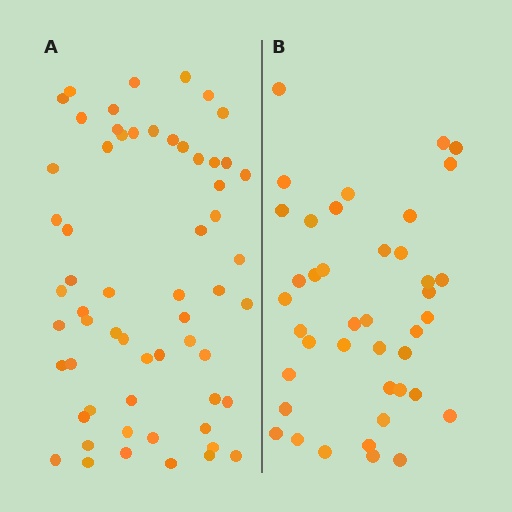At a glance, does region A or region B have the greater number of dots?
Region A (the left region) has more dots.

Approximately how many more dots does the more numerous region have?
Region A has approximately 20 more dots than region B.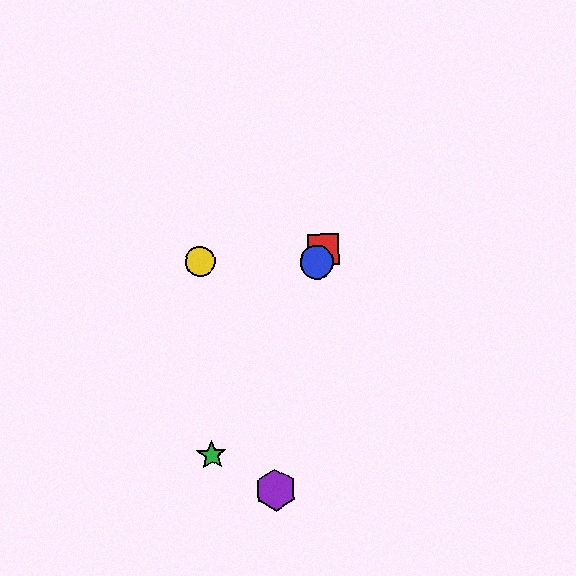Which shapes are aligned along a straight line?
The red square, the blue circle, the green star are aligned along a straight line.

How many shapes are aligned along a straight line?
3 shapes (the red square, the blue circle, the green star) are aligned along a straight line.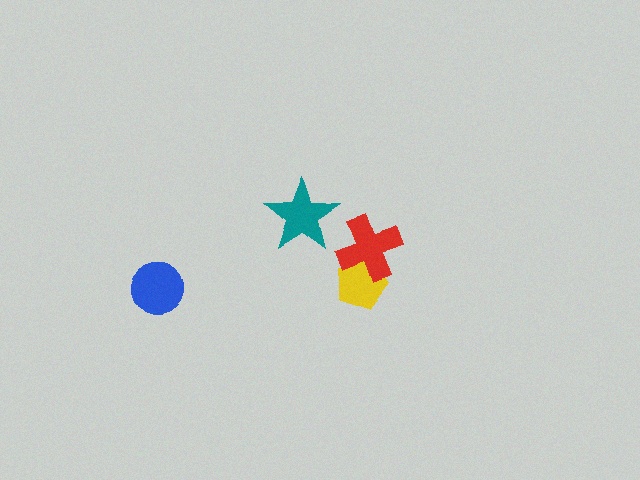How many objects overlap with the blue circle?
0 objects overlap with the blue circle.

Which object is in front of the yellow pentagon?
The red cross is in front of the yellow pentagon.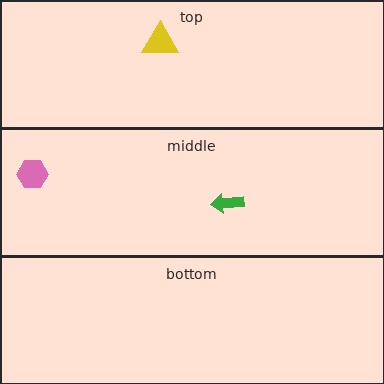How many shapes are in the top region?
1.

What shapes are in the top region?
The yellow triangle.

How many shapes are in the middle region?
2.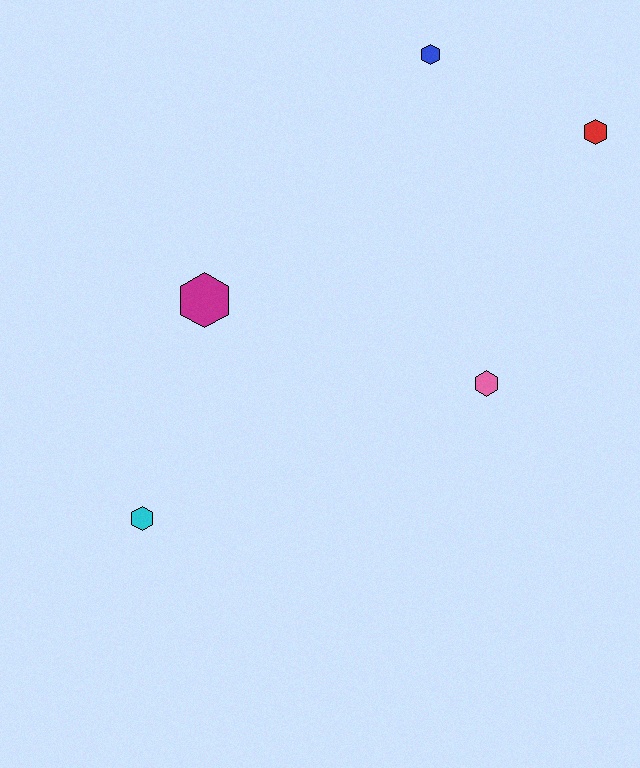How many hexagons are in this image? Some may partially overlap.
There are 5 hexagons.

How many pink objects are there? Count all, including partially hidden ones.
There is 1 pink object.